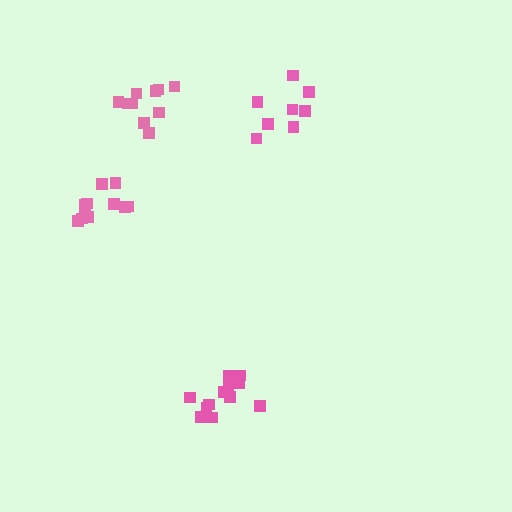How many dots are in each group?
Group 1: 10 dots, Group 2: 8 dots, Group 3: 11 dots, Group 4: 12 dots (41 total).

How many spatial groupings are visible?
There are 4 spatial groupings.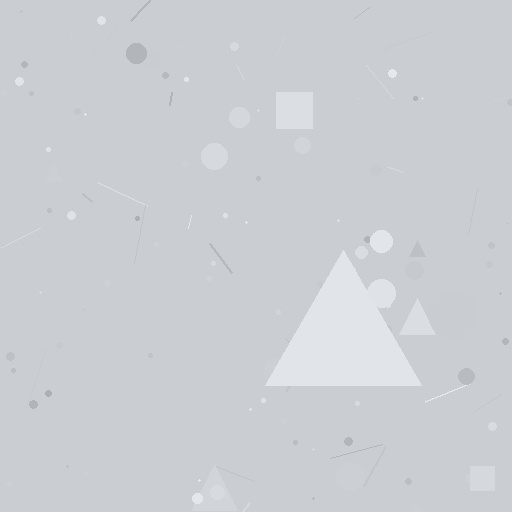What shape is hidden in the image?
A triangle is hidden in the image.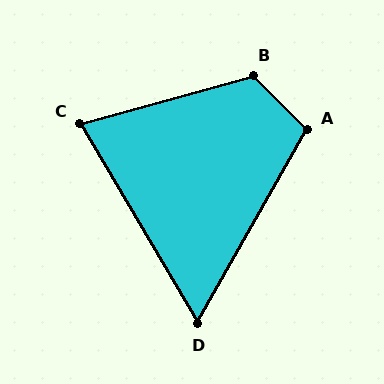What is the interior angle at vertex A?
Approximately 105 degrees (obtuse).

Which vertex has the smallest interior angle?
D, at approximately 60 degrees.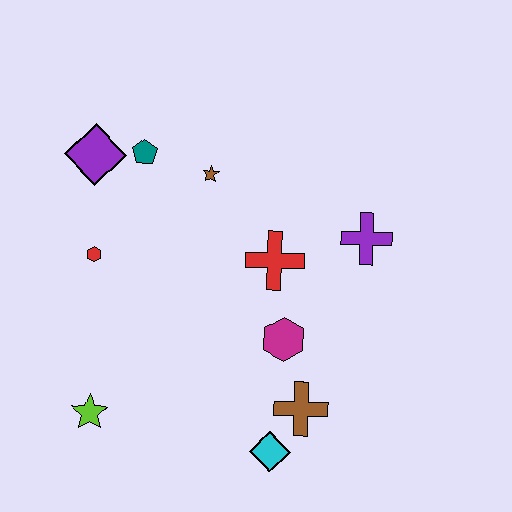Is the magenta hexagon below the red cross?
Yes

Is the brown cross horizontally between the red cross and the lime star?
No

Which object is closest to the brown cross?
The cyan diamond is closest to the brown cross.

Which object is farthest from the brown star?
The cyan diamond is farthest from the brown star.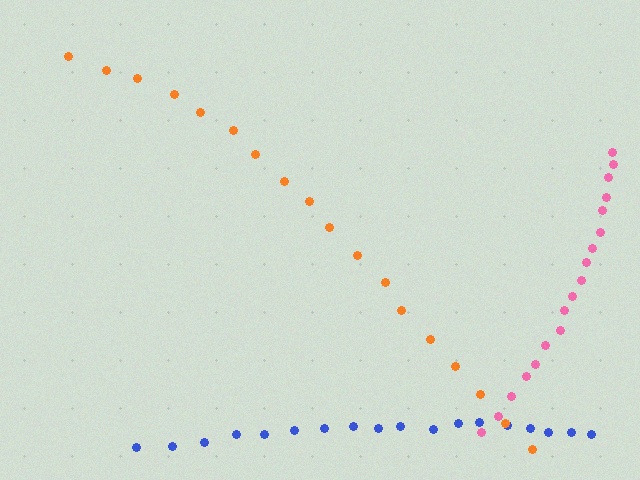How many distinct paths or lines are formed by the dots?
There are 3 distinct paths.